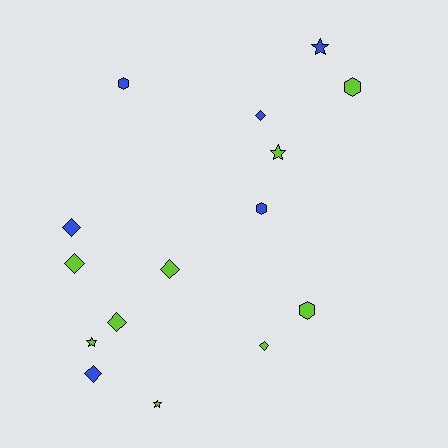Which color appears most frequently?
Lime, with 9 objects.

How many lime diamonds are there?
There are 4 lime diamonds.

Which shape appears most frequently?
Diamond, with 7 objects.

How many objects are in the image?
There are 15 objects.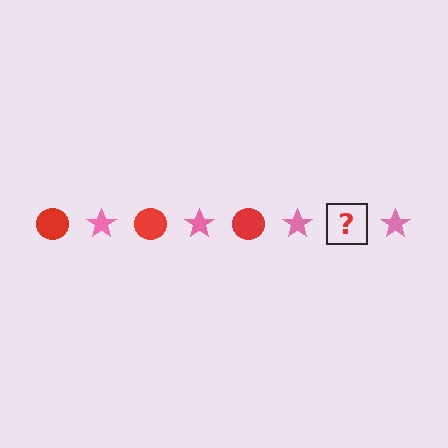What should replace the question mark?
The question mark should be replaced with a red circle.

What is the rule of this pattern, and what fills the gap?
The rule is that the pattern alternates between red circle and pink star. The gap should be filled with a red circle.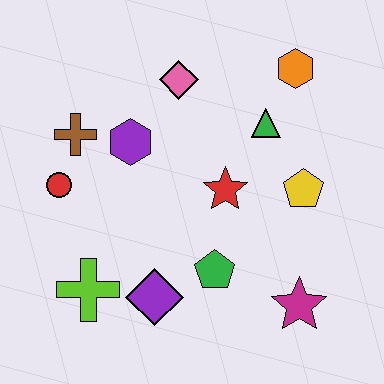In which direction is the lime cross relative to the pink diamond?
The lime cross is below the pink diamond.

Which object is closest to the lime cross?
The purple diamond is closest to the lime cross.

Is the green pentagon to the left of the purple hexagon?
No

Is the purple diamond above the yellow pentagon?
No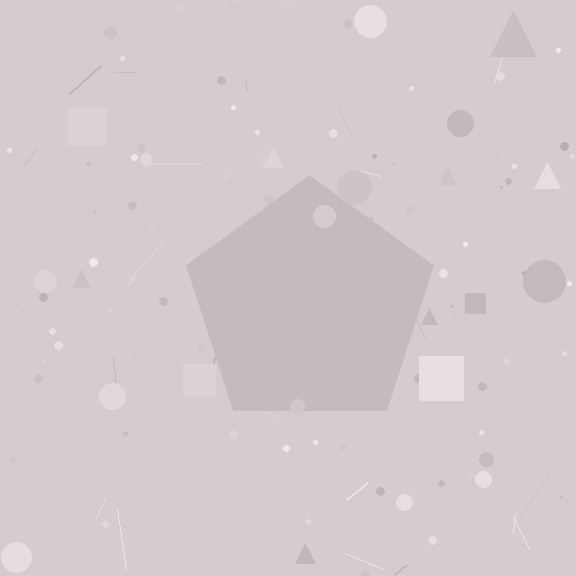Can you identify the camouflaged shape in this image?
The camouflaged shape is a pentagon.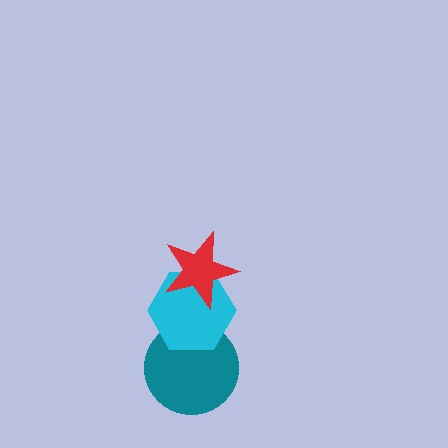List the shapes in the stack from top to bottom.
From top to bottom: the red star, the cyan hexagon, the teal circle.